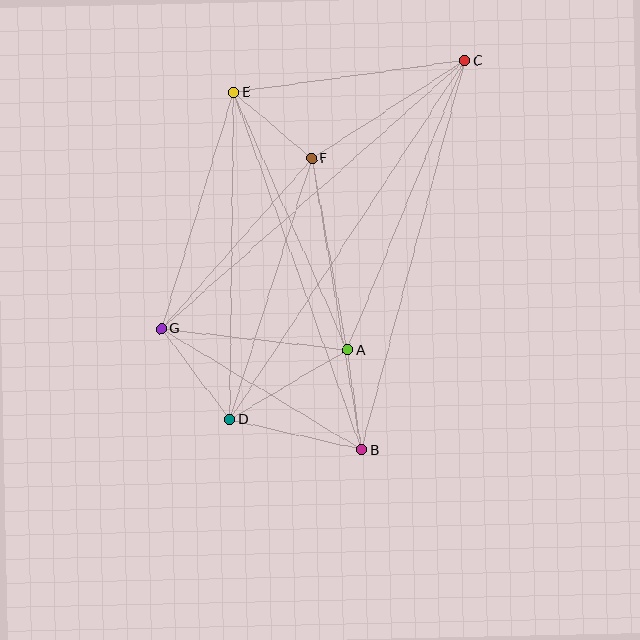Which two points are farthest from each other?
Points C and D are farthest from each other.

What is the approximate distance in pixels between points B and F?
The distance between B and F is approximately 296 pixels.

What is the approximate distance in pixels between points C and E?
The distance between C and E is approximately 233 pixels.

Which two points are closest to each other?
Points A and B are closest to each other.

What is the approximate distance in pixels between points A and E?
The distance between A and E is approximately 282 pixels.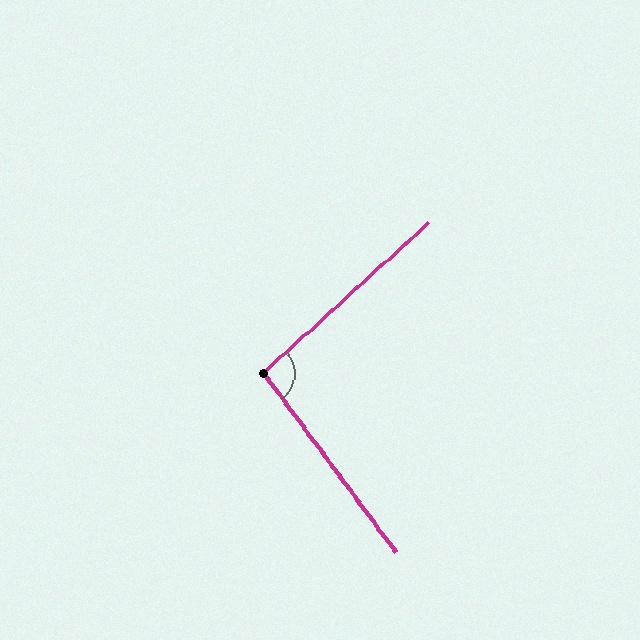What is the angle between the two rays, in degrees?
Approximately 96 degrees.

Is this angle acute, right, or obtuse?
It is obtuse.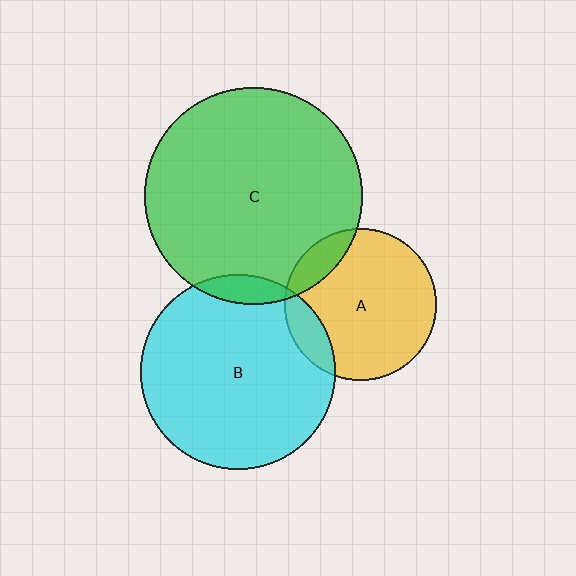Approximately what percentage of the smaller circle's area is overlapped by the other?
Approximately 5%.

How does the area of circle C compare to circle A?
Approximately 2.1 times.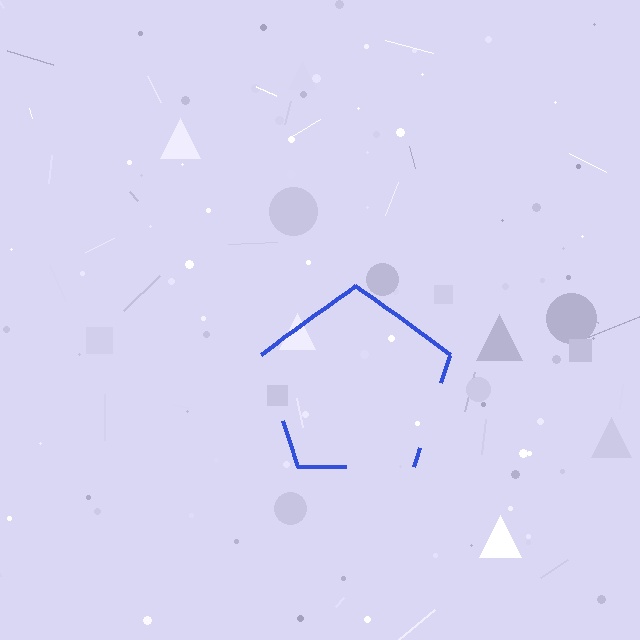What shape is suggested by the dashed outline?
The dashed outline suggests a pentagon.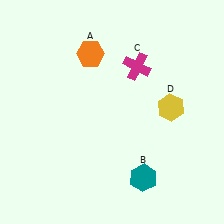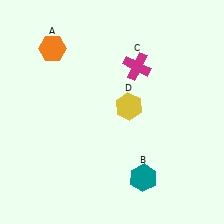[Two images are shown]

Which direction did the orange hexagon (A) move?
The orange hexagon (A) moved left.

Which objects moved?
The objects that moved are: the orange hexagon (A), the yellow hexagon (D).